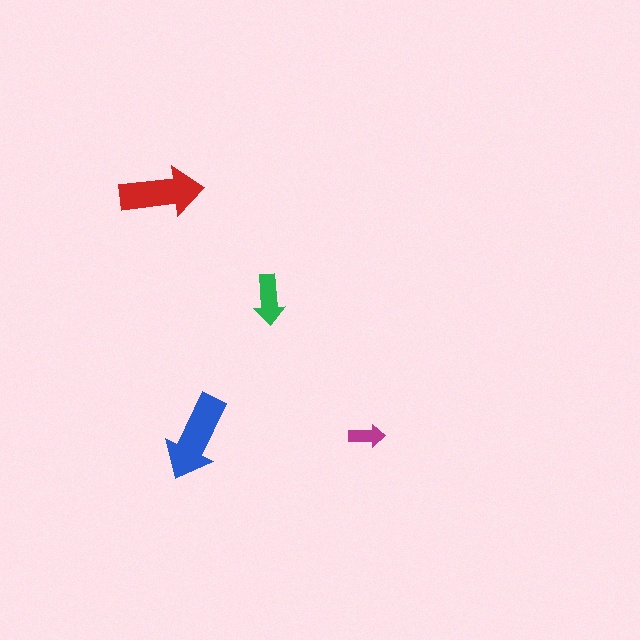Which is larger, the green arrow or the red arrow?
The red one.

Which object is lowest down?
The blue arrow is bottommost.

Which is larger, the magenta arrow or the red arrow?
The red one.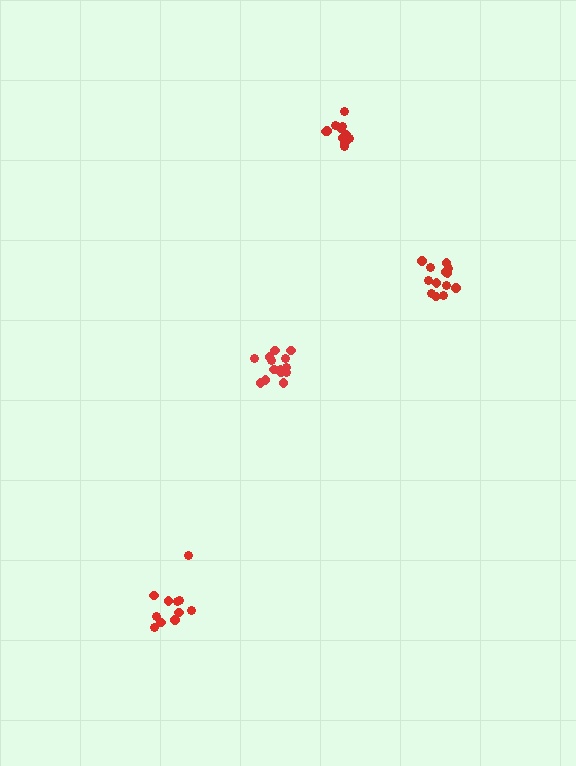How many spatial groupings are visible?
There are 4 spatial groupings.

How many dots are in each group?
Group 1: 14 dots, Group 2: 11 dots, Group 3: 12 dots, Group 4: 13 dots (50 total).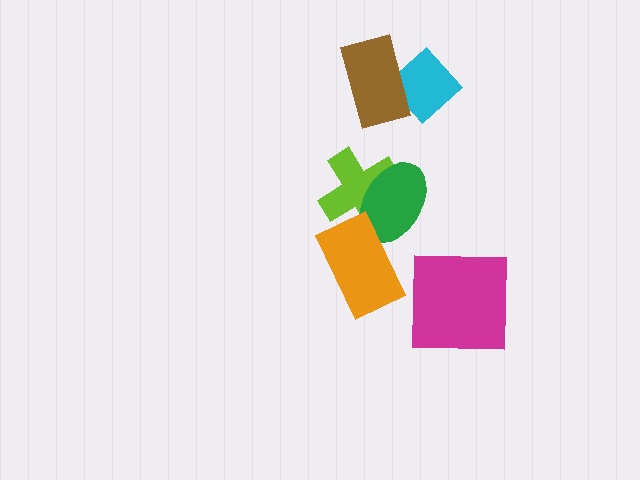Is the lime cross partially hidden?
Yes, it is partially covered by another shape.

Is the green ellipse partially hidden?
Yes, it is partially covered by another shape.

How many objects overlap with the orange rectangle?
2 objects overlap with the orange rectangle.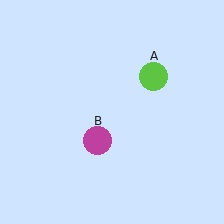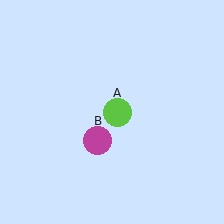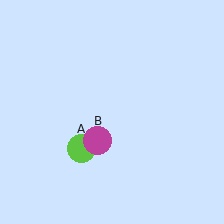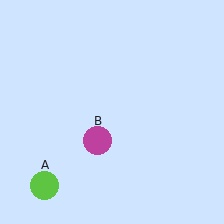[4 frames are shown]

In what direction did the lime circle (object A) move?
The lime circle (object A) moved down and to the left.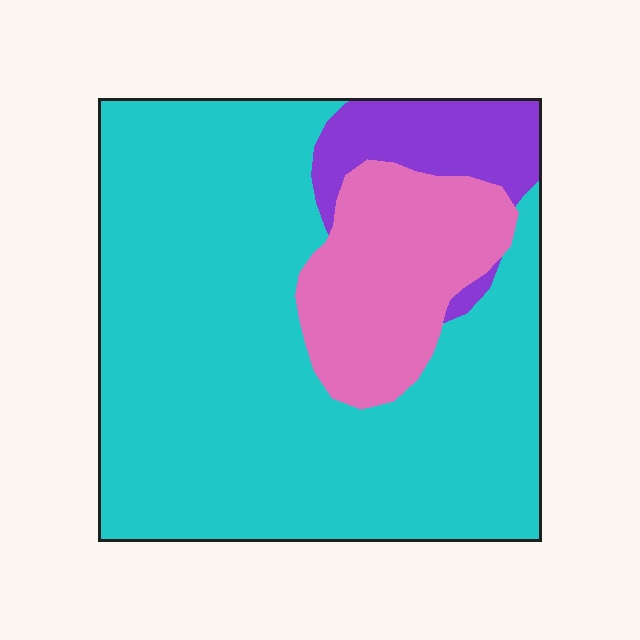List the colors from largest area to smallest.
From largest to smallest: cyan, pink, purple.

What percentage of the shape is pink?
Pink covers roughly 20% of the shape.